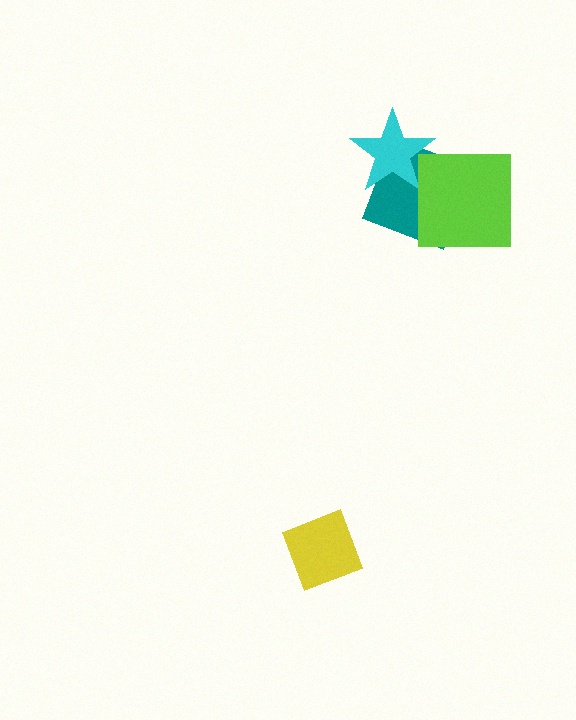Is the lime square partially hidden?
No, no other shape covers it.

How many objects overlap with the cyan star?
1 object overlaps with the cyan star.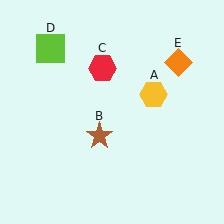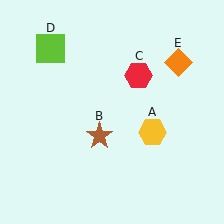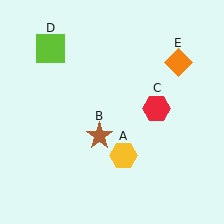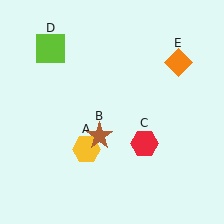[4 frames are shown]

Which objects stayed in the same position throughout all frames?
Brown star (object B) and lime square (object D) and orange diamond (object E) remained stationary.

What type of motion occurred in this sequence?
The yellow hexagon (object A), red hexagon (object C) rotated clockwise around the center of the scene.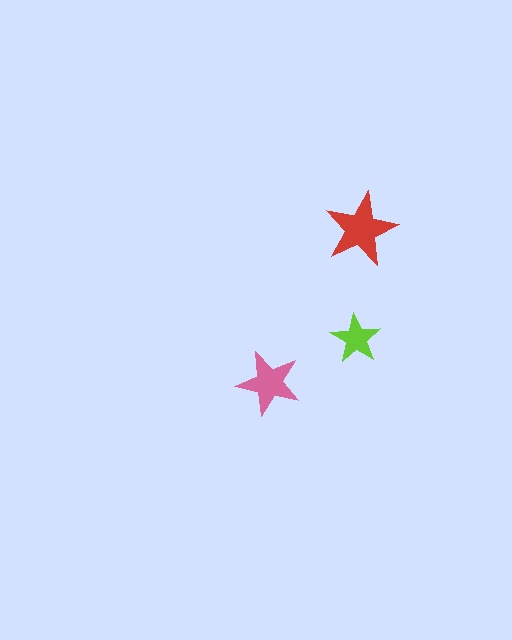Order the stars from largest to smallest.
the red one, the pink one, the lime one.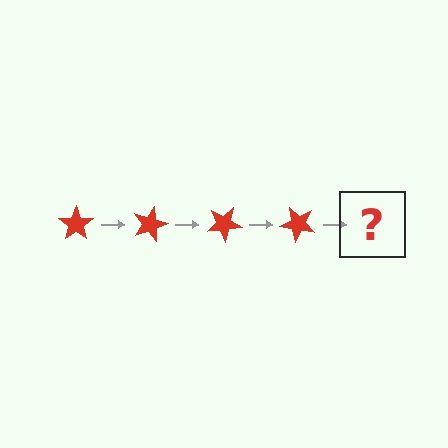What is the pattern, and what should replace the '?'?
The pattern is that the star rotates 15 degrees each step. The '?' should be a red star rotated 60 degrees.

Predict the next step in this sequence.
The next step is a red star rotated 60 degrees.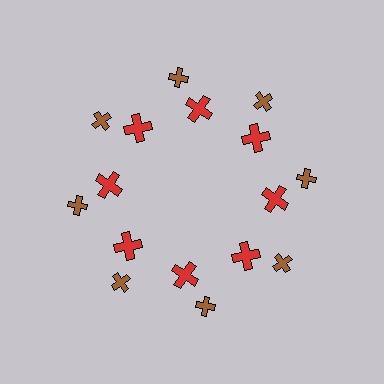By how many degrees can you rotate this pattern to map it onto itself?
The pattern maps onto itself every 45 degrees of rotation.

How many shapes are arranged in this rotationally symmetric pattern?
There are 16 shapes, arranged in 8 groups of 2.